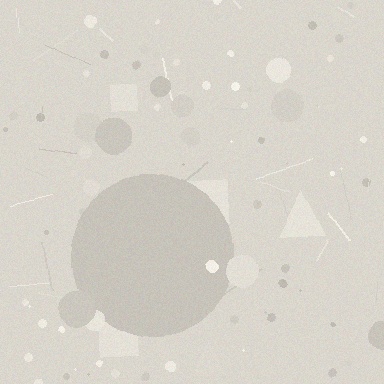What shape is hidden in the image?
A circle is hidden in the image.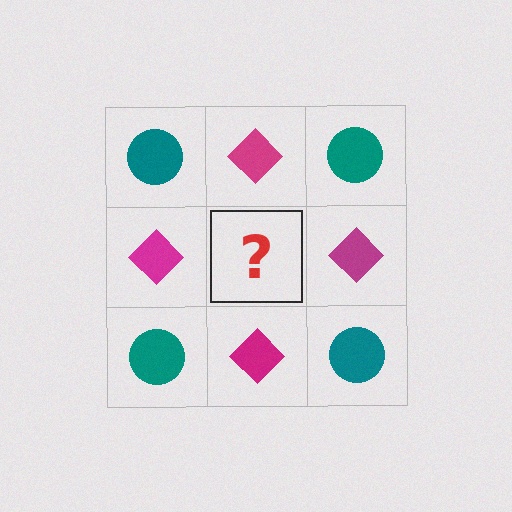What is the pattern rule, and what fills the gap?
The rule is that it alternates teal circle and magenta diamond in a checkerboard pattern. The gap should be filled with a teal circle.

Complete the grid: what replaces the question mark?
The question mark should be replaced with a teal circle.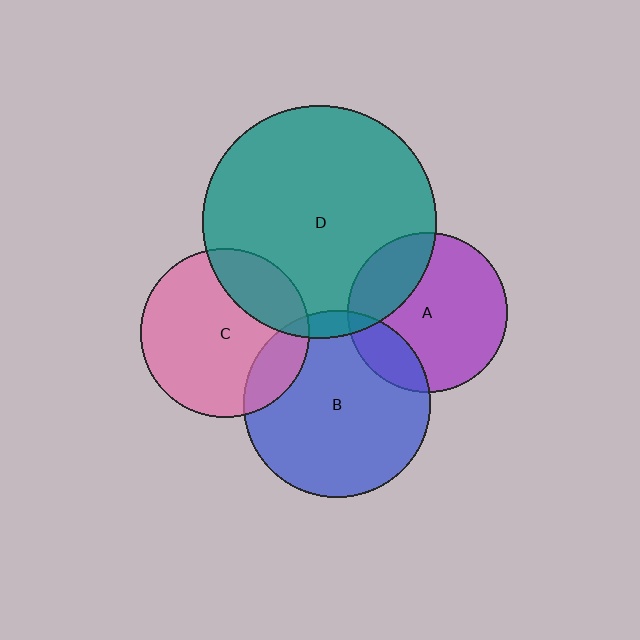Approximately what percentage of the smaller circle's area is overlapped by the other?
Approximately 20%.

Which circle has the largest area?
Circle D (teal).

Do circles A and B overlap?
Yes.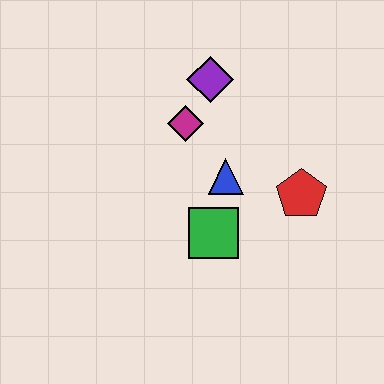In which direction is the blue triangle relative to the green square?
The blue triangle is above the green square.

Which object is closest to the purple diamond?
The magenta diamond is closest to the purple diamond.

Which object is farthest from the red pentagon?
The purple diamond is farthest from the red pentagon.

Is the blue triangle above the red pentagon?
Yes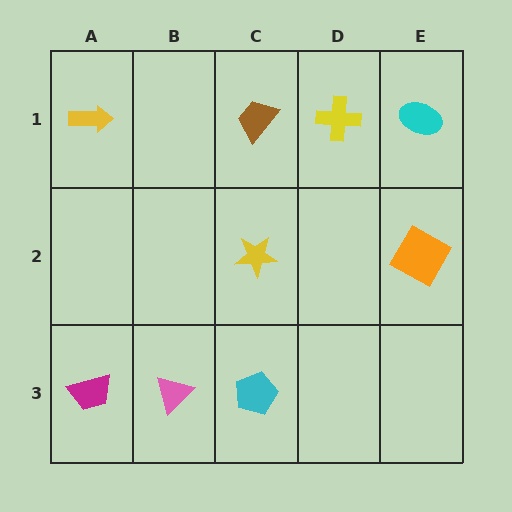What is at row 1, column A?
A yellow arrow.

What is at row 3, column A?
A magenta trapezoid.